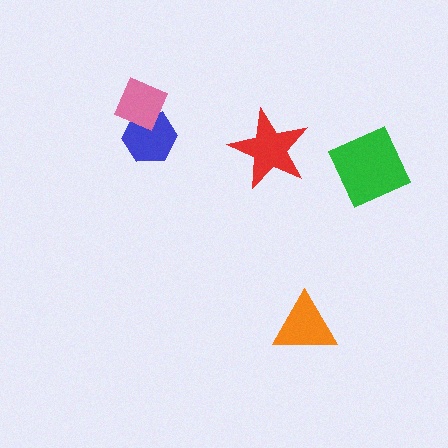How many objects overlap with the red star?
0 objects overlap with the red star.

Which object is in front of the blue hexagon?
The pink diamond is in front of the blue hexagon.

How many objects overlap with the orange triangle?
0 objects overlap with the orange triangle.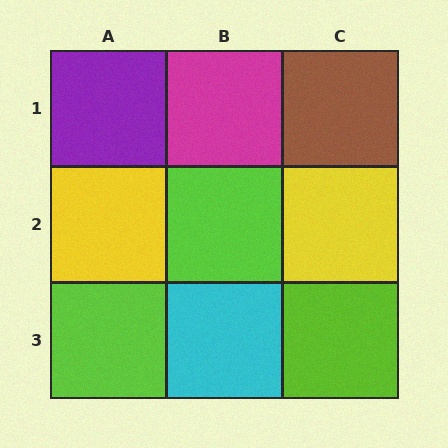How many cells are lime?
3 cells are lime.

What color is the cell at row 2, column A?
Yellow.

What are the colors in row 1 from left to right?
Purple, magenta, brown.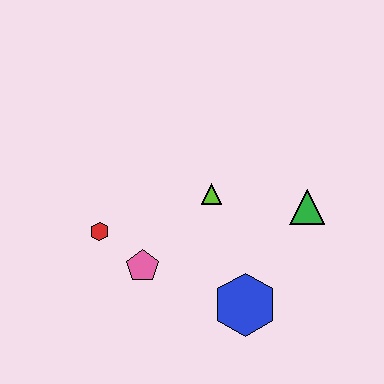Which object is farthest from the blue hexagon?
The red hexagon is farthest from the blue hexagon.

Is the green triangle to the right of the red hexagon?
Yes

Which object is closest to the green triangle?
The lime triangle is closest to the green triangle.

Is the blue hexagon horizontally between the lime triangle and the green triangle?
Yes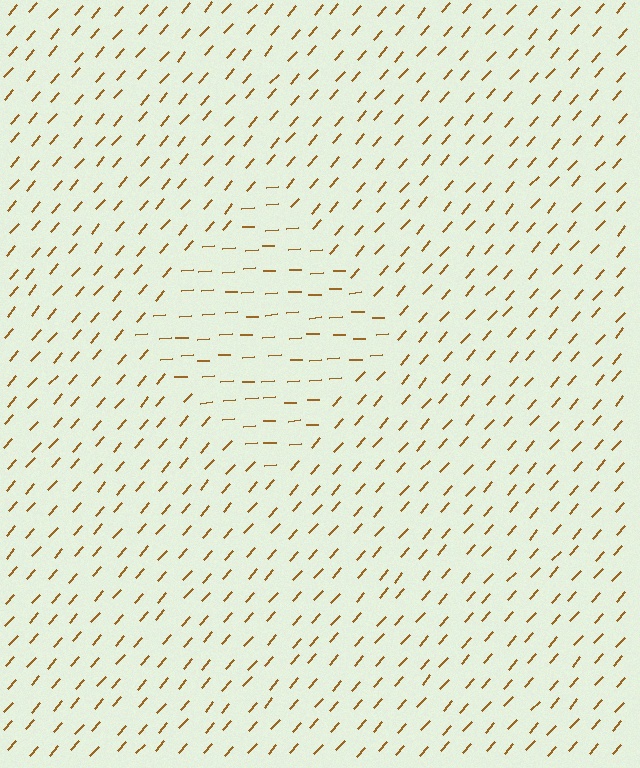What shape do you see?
I see a diamond.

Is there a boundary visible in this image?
Yes, there is a texture boundary formed by a change in line orientation.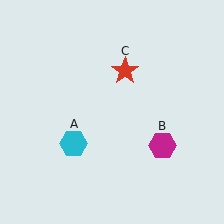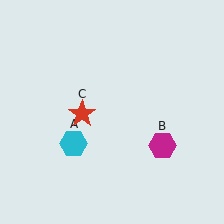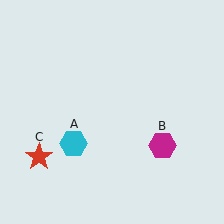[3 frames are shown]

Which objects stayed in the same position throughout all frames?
Cyan hexagon (object A) and magenta hexagon (object B) remained stationary.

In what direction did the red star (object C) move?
The red star (object C) moved down and to the left.